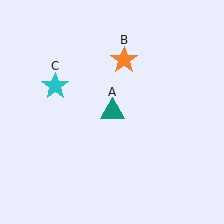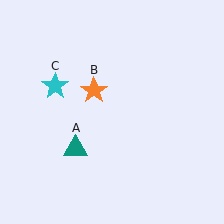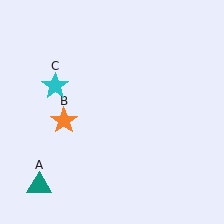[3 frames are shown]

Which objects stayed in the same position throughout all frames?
Cyan star (object C) remained stationary.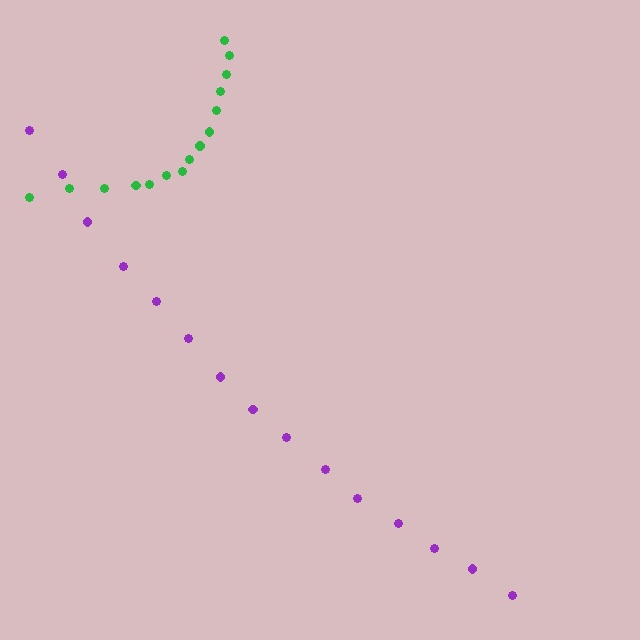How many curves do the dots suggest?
There are 2 distinct paths.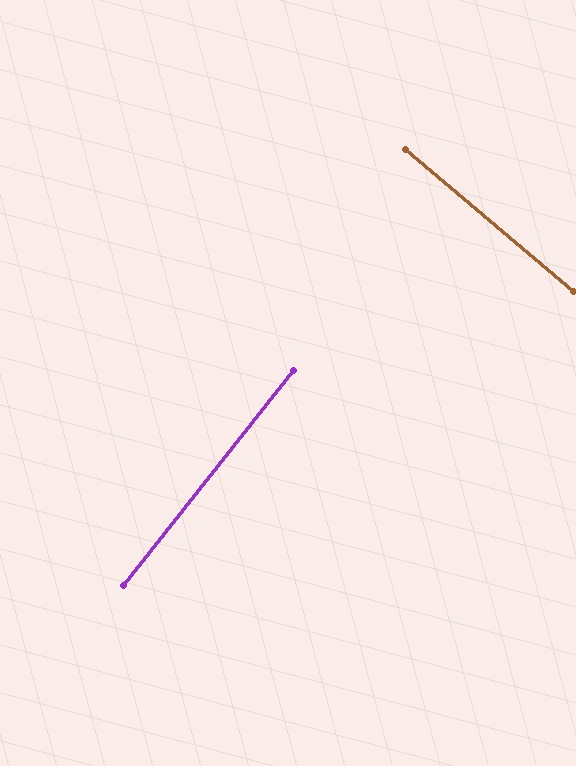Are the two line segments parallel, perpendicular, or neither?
Perpendicular — they meet at approximately 88°.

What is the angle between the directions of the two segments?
Approximately 88 degrees.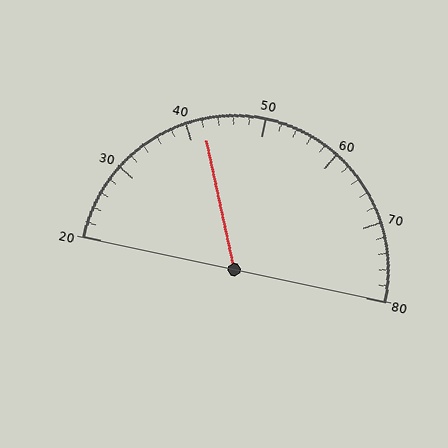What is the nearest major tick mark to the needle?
The nearest major tick mark is 40.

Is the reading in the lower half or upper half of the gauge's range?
The reading is in the lower half of the range (20 to 80).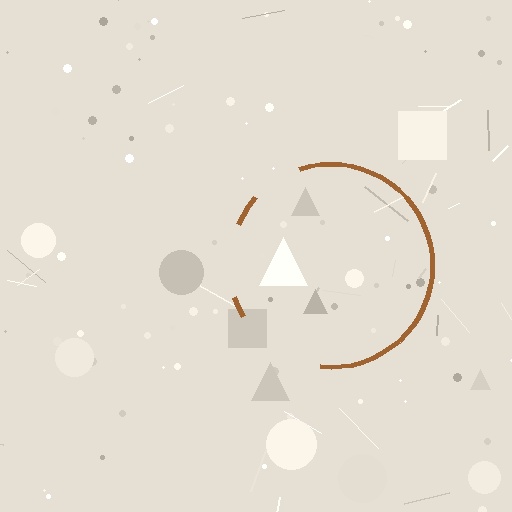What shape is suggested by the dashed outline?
The dashed outline suggests a circle.